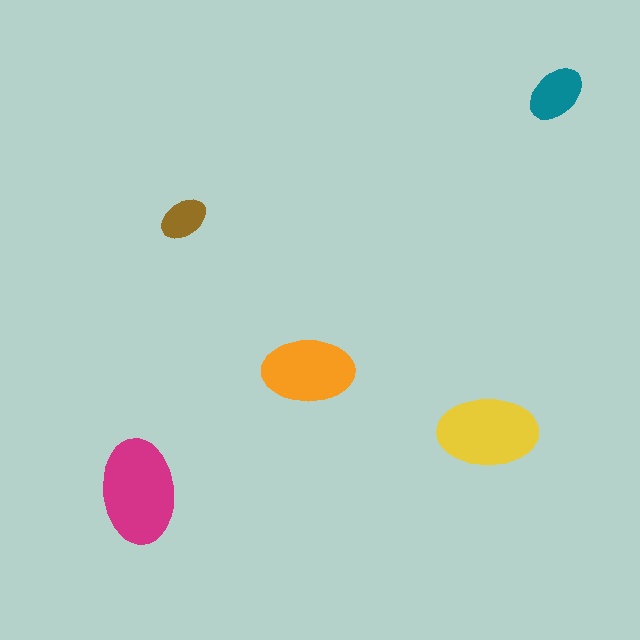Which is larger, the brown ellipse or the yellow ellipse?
The yellow one.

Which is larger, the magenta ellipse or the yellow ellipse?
The magenta one.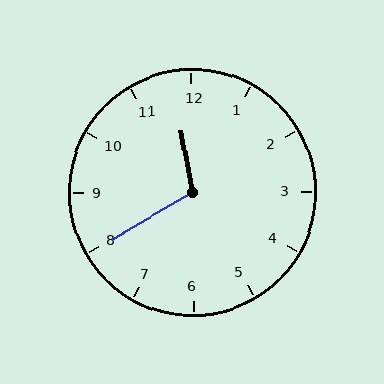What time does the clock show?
11:40.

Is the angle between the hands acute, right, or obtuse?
It is obtuse.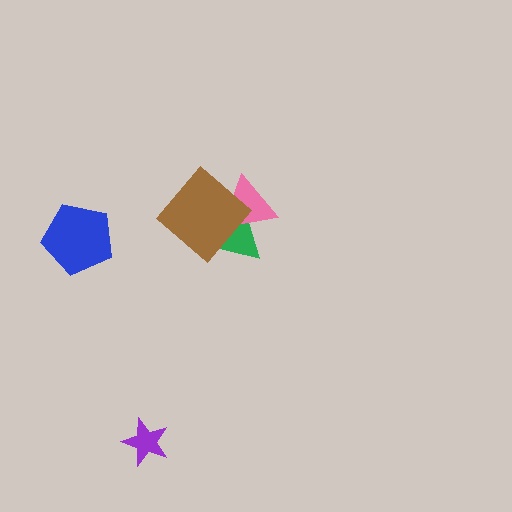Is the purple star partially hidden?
No, no other shape covers it.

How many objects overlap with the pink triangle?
2 objects overlap with the pink triangle.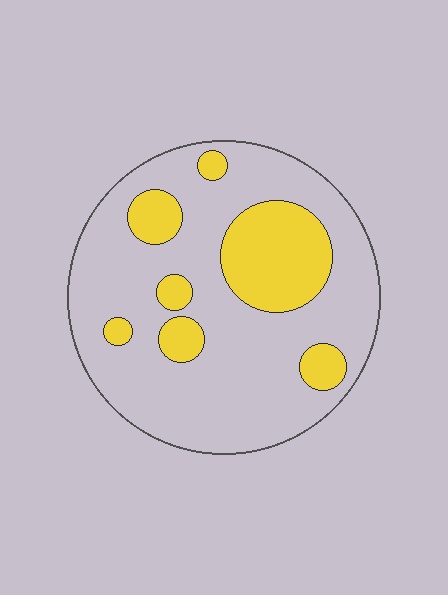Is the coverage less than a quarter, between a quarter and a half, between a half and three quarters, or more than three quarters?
Less than a quarter.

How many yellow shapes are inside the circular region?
7.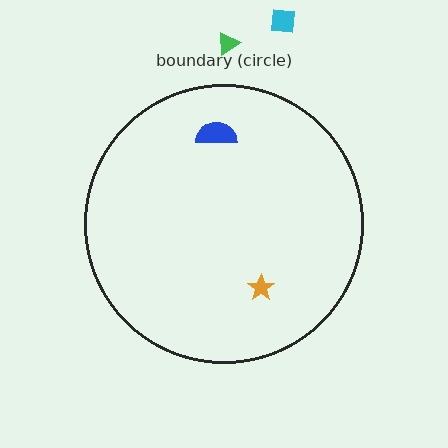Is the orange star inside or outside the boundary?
Inside.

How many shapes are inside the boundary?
2 inside, 2 outside.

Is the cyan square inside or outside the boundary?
Outside.